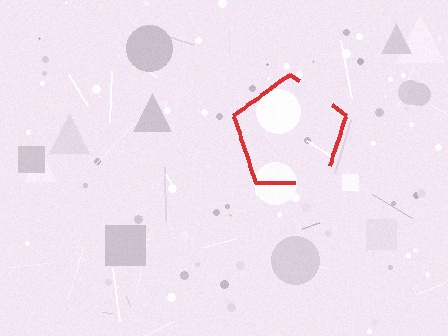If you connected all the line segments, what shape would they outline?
They would outline a pentagon.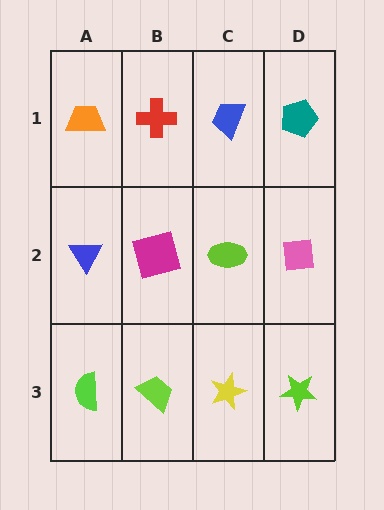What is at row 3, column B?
A lime trapezoid.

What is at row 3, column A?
A lime semicircle.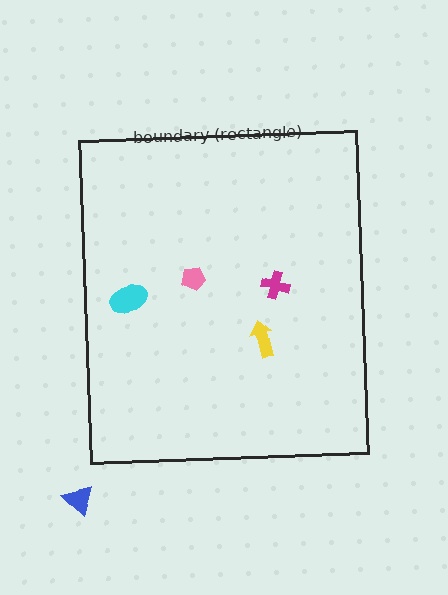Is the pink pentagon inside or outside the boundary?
Inside.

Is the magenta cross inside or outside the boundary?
Inside.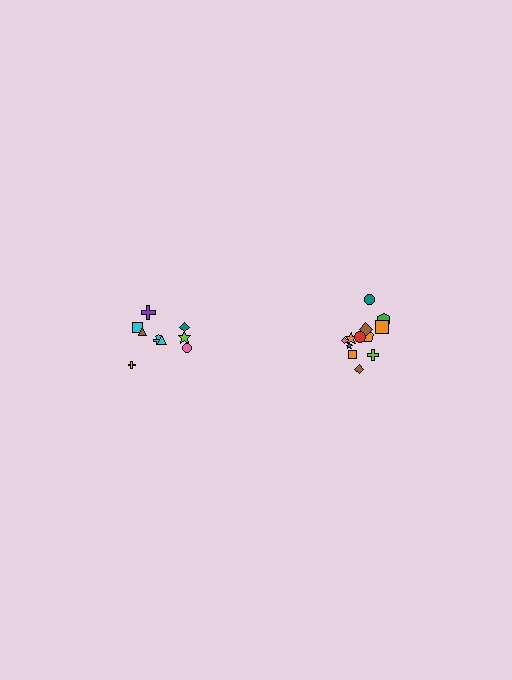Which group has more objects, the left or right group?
The right group.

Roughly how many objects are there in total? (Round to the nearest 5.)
Roughly 20 objects in total.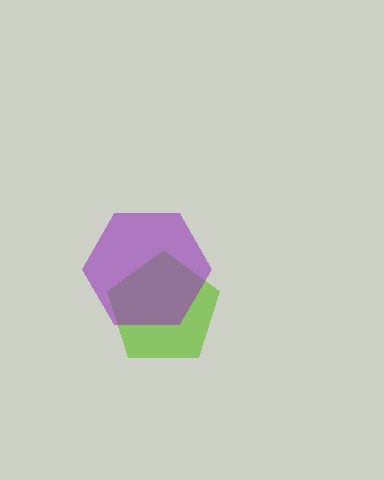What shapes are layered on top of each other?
The layered shapes are: a lime pentagon, a purple hexagon.